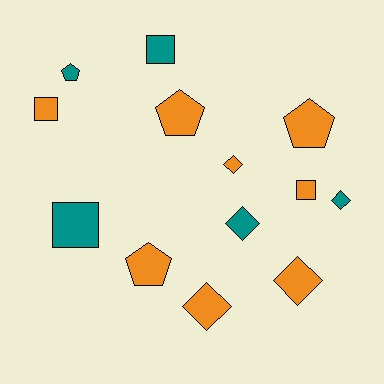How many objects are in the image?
There are 13 objects.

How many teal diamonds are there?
There are 2 teal diamonds.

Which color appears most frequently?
Orange, with 8 objects.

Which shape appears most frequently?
Diamond, with 5 objects.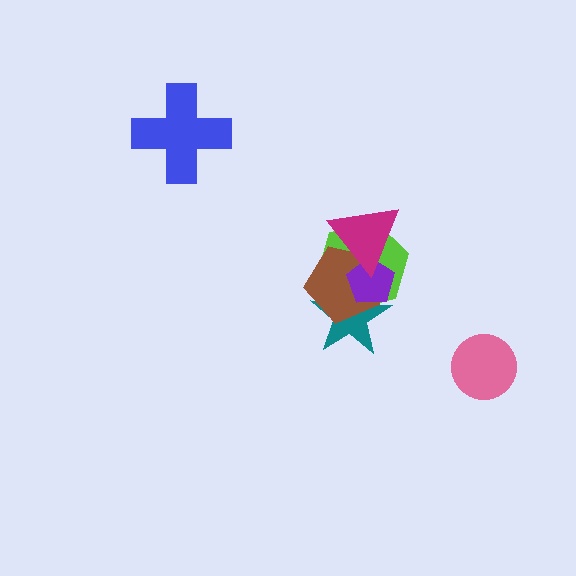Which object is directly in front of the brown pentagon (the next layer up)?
The purple pentagon is directly in front of the brown pentagon.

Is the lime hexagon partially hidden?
Yes, it is partially covered by another shape.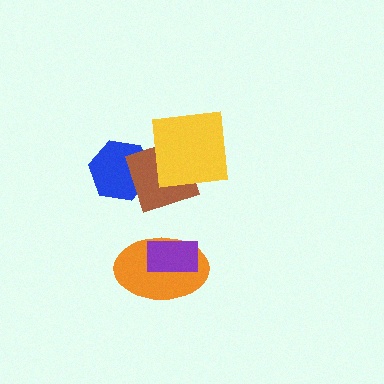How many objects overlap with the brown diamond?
2 objects overlap with the brown diamond.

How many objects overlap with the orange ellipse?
1 object overlaps with the orange ellipse.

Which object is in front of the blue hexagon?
The brown diamond is in front of the blue hexagon.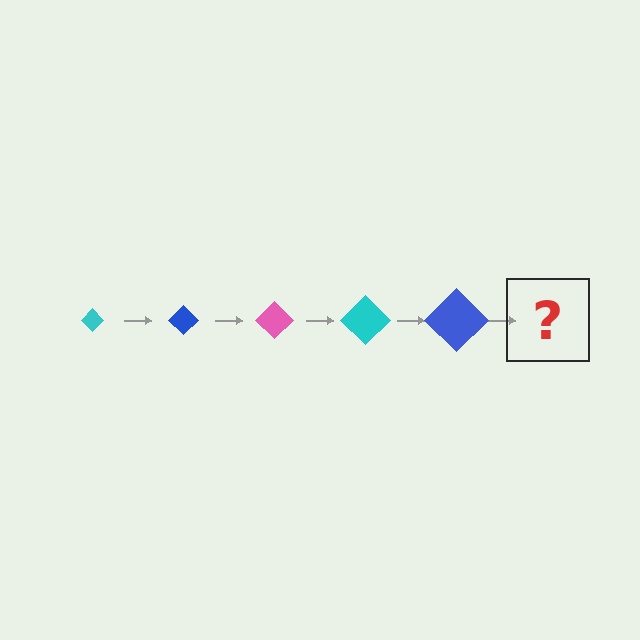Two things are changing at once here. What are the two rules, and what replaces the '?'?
The two rules are that the diamond grows larger each step and the color cycles through cyan, blue, and pink. The '?' should be a pink diamond, larger than the previous one.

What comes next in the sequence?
The next element should be a pink diamond, larger than the previous one.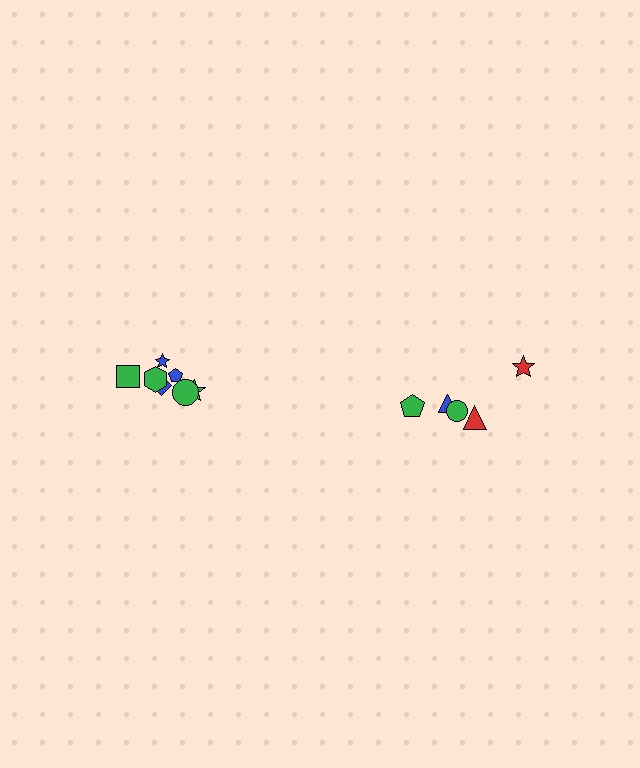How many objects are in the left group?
There are 7 objects.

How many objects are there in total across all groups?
There are 12 objects.